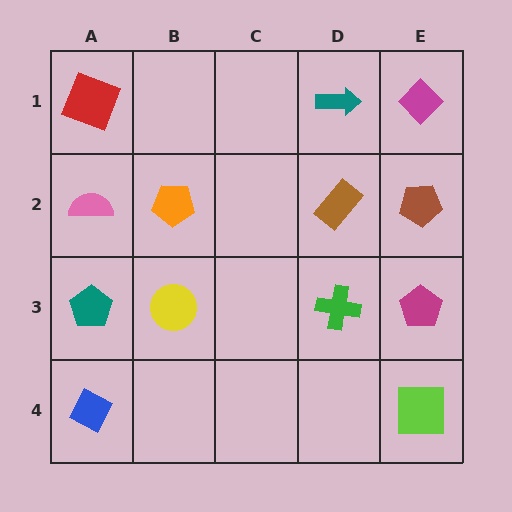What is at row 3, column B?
A yellow circle.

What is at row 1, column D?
A teal arrow.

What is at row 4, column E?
A lime square.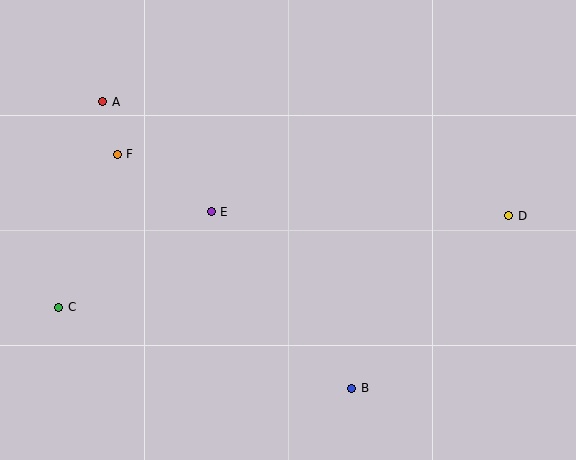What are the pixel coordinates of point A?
Point A is at (103, 102).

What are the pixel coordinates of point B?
Point B is at (352, 388).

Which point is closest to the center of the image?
Point E at (211, 212) is closest to the center.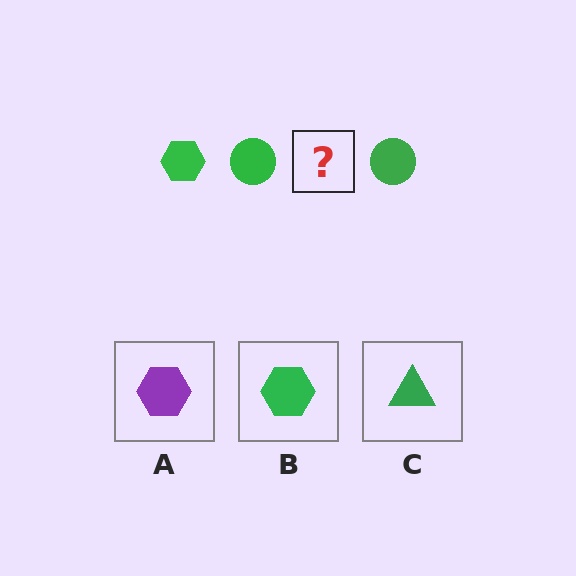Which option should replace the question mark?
Option B.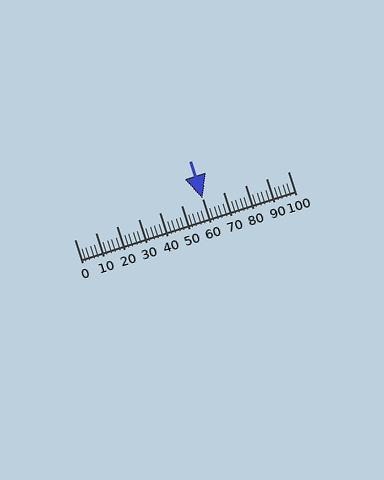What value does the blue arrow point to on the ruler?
The blue arrow points to approximately 60.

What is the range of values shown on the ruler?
The ruler shows values from 0 to 100.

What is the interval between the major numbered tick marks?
The major tick marks are spaced 10 units apart.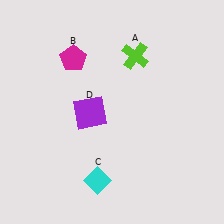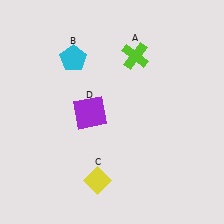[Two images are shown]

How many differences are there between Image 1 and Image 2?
There are 2 differences between the two images.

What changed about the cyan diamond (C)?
In Image 1, C is cyan. In Image 2, it changed to yellow.